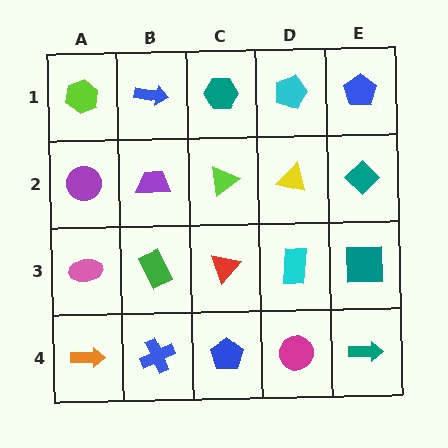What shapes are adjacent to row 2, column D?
A cyan pentagon (row 1, column D), a cyan rectangle (row 3, column D), a lime triangle (row 2, column C), a teal diamond (row 2, column E).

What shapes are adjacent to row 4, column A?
A pink ellipse (row 3, column A), a blue cross (row 4, column B).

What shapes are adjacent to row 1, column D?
A yellow triangle (row 2, column D), a teal hexagon (row 1, column C), a blue pentagon (row 1, column E).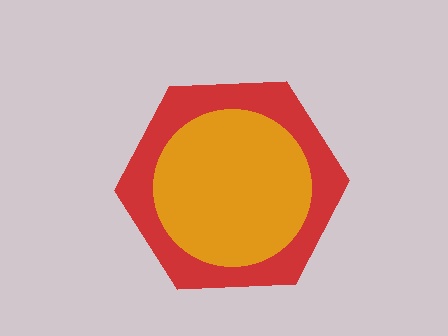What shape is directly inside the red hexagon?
The orange circle.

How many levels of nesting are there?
2.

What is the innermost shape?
The orange circle.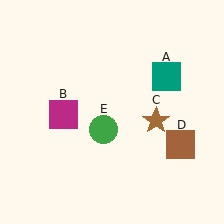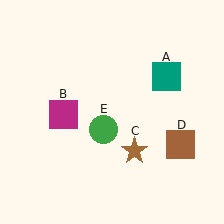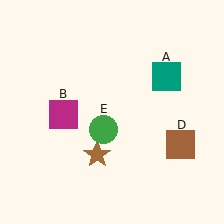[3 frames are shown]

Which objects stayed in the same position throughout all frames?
Teal square (object A) and magenta square (object B) and brown square (object D) and green circle (object E) remained stationary.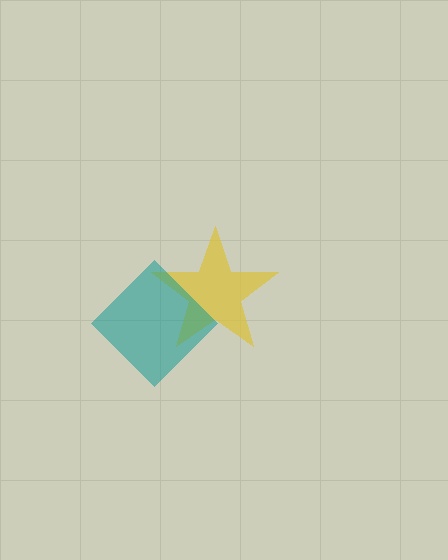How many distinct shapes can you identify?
There are 2 distinct shapes: a yellow star, a teal diamond.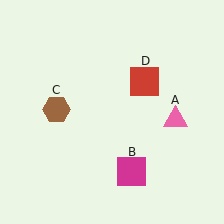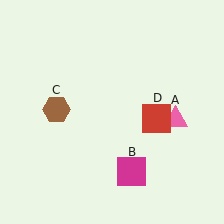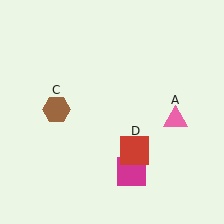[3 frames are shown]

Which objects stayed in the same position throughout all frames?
Pink triangle (object A) and magenta square (object B) and brown hexagon (object C) remained stationary.